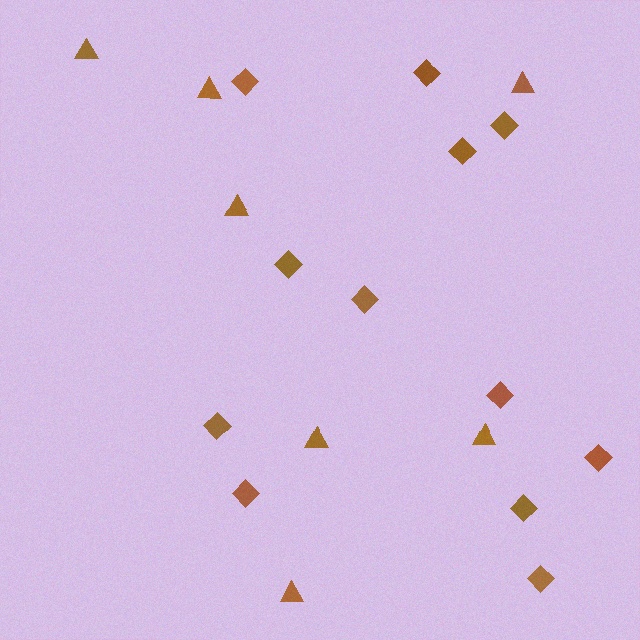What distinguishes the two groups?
There are 2 groups: one group of triangles (7) and one group of diamonds (12).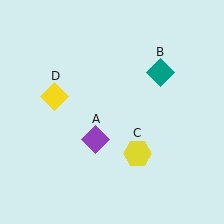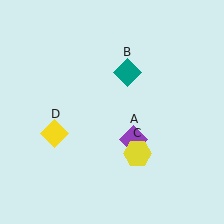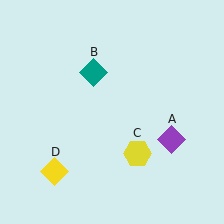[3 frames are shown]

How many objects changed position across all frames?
3 objects changed position: purple diamond (object A), teal diamond (object B), yellow diamond (object D).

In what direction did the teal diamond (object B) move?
The teal diamond (object B) moved left.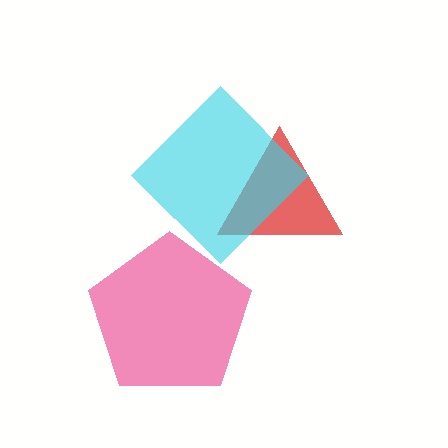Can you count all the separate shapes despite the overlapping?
Yes, there are 3 separate shapes.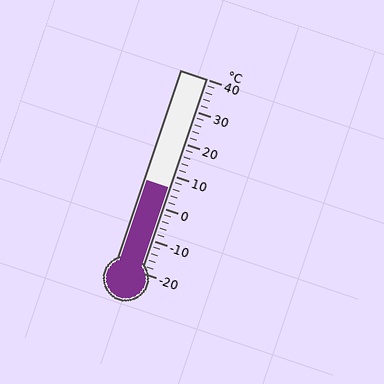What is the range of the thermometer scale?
The thermometer scale ranges from -20°C to 40°C.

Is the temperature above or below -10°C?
The temperature is above -10°C.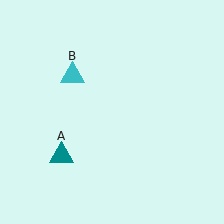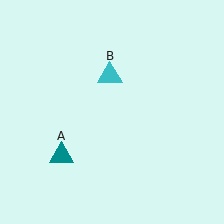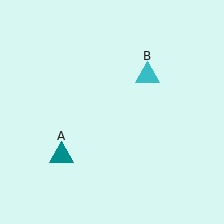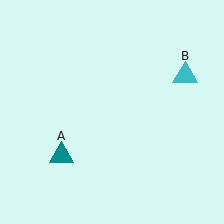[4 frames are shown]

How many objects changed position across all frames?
1 object changed position: cyan triangle (object B).